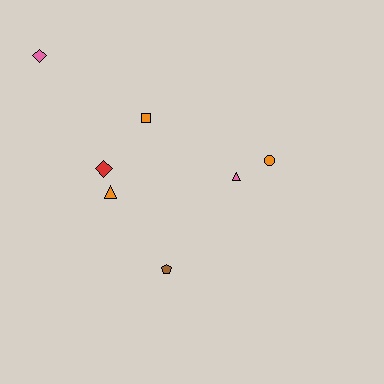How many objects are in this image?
There are 7 objects.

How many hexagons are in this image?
There are no hexagons.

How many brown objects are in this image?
There is 1 brown object.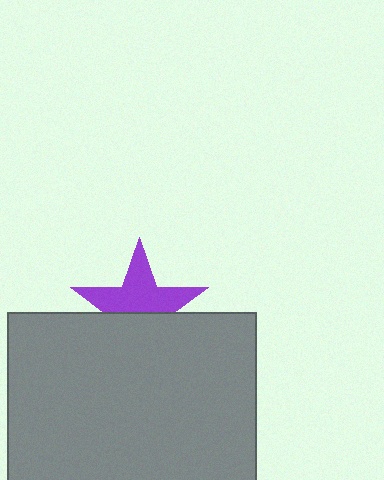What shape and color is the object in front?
The object in front is a gray rectangle.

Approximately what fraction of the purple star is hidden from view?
Roughly 44% of the purple star is hidden behind the gray rectangle.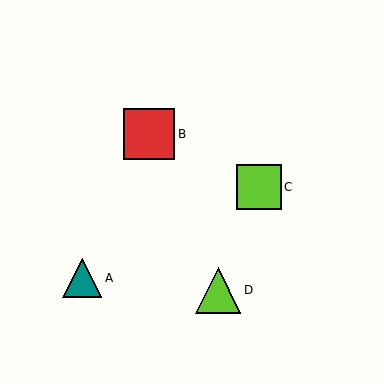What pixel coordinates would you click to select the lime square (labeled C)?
Click at (259, 187) to select the lime square C.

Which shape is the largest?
The red square (labeled B) is the largest.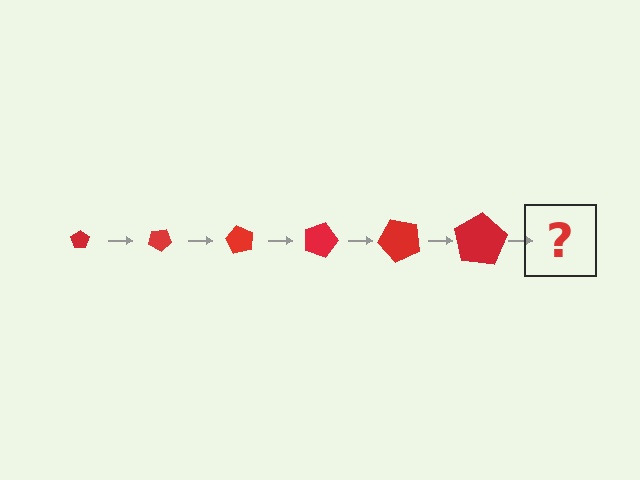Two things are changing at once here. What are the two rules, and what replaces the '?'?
The two rules are that the pentagon grows larger each step and it rotates 30 degrees each step. The '?' should be a pentagon, larger than the previous one and rotated 180 degrees from the start.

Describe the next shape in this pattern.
It should be a pentagon, larger than the previous one and rotated 180 degrees from the start.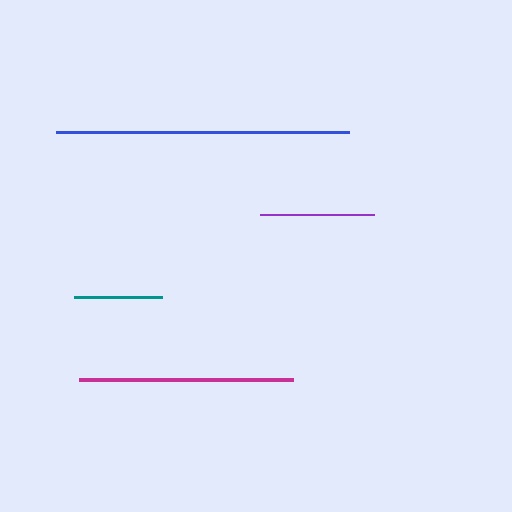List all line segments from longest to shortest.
From longest to shortest: blue, magenta, purple, teal.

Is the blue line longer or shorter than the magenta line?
The blue line is longer than the magenta line.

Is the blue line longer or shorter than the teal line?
The blue line is longer than the teal line.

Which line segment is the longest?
The blue line is the longest at approximately 293 pixels.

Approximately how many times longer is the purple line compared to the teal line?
The purple line is approximately 1.3 times the length of the teal line.